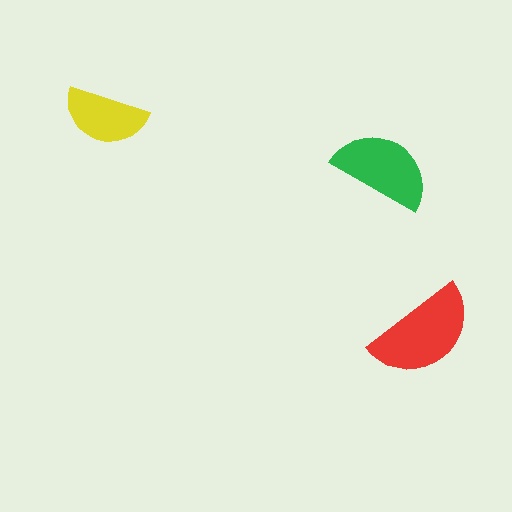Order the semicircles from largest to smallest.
the red one, the green one, the yellow one.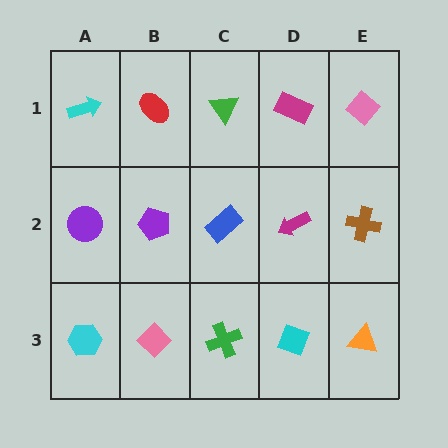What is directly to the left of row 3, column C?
A pink diamond.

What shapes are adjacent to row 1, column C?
A blue rectangle (row 2, column C), a red ellipse (row 1, column B), a magenta rectangle (row 1, column D).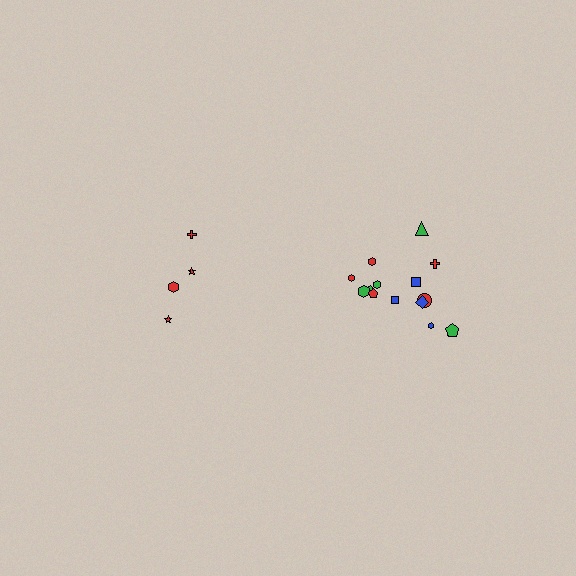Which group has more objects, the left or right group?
The right group.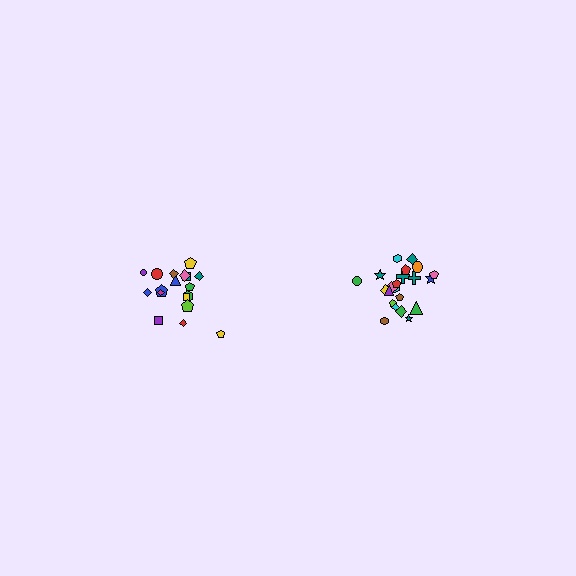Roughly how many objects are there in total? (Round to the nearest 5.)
Roughly 40 objects in total.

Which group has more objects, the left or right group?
The right group.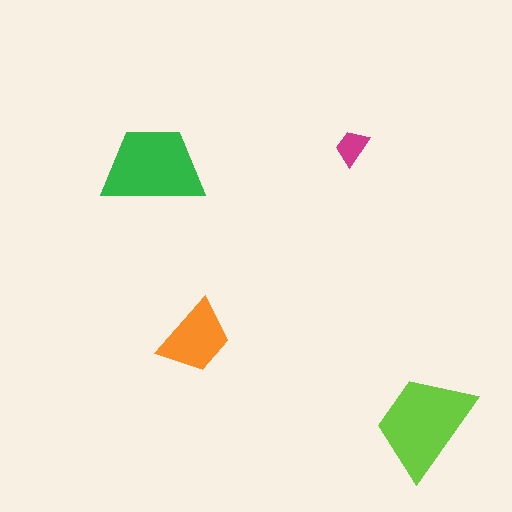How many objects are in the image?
There are 4 objects in the image.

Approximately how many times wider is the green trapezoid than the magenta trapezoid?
About 3 times wider.